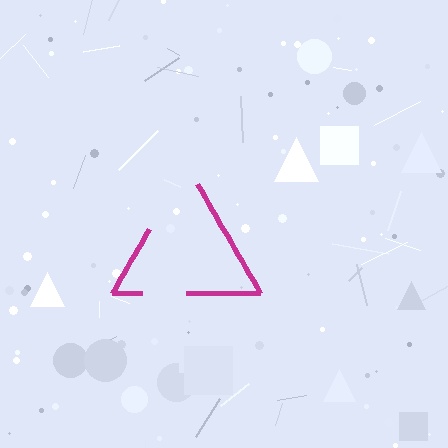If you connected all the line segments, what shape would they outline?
They would outline a triangle.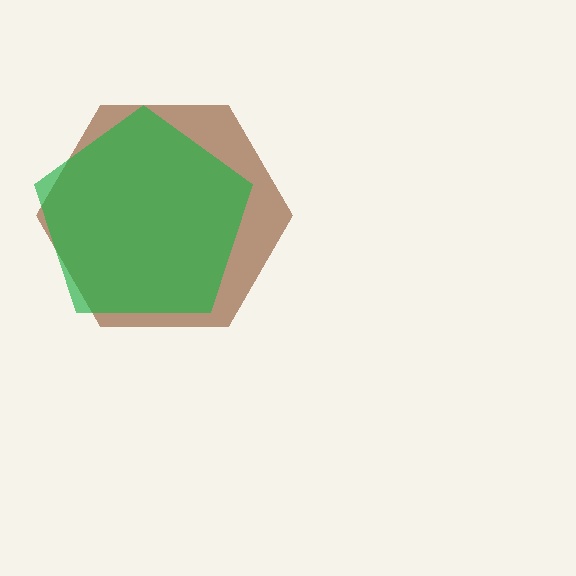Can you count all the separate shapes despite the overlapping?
Yes, there are 2 separate shapes.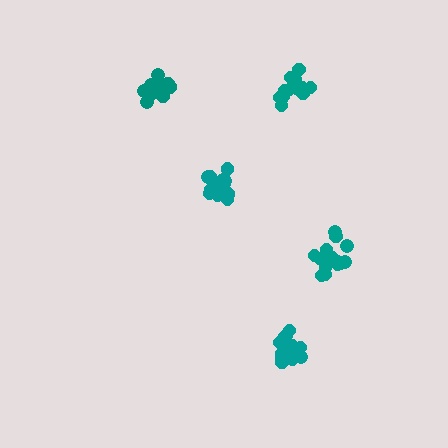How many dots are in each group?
Group 1: 15 dots, Group 2: 17 dots, Group 3: 15 dots, Group 4: 14 dots, Group 5: 16 dots (77 total).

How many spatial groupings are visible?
There are 5 spatial groupings.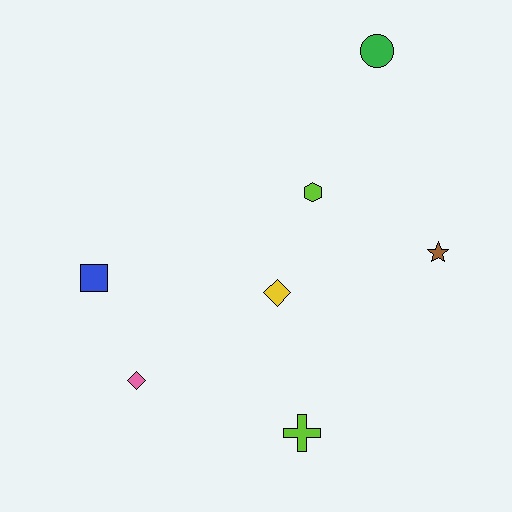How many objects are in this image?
There are 7 objects.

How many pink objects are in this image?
There is 1 pink object.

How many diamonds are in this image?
There are 2 diamonds.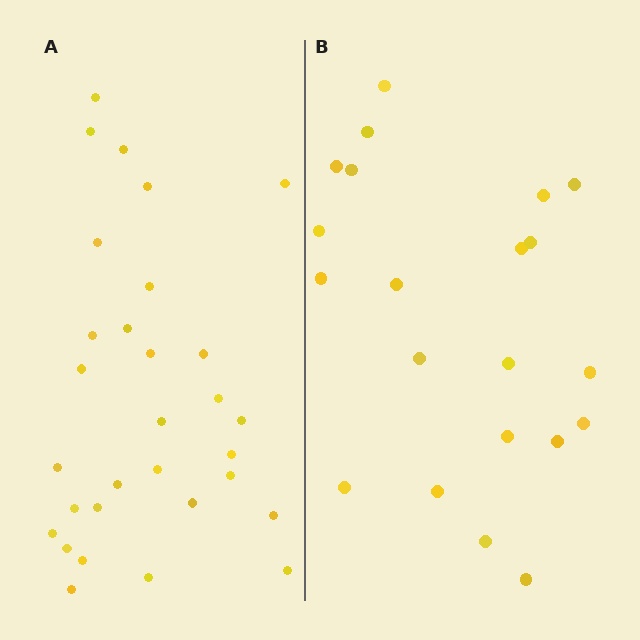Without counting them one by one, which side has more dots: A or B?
Region A (the left region) has more dots.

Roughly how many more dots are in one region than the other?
Region A has roughly 8 or so more dots than region B.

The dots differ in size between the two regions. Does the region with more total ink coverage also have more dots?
No. Region B has more total ink coverage because its dots are larger, but region A actually contains more individual dots. Total area can be misleading — the number of items is what matters here.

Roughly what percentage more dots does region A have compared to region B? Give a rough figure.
About 45% more.